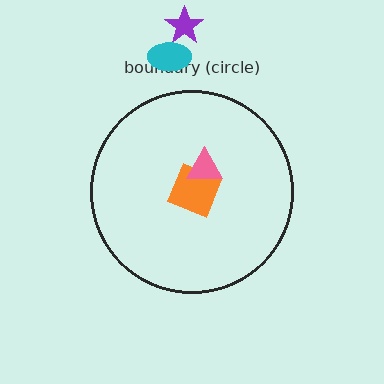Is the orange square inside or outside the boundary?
Inside.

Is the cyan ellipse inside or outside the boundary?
Outside.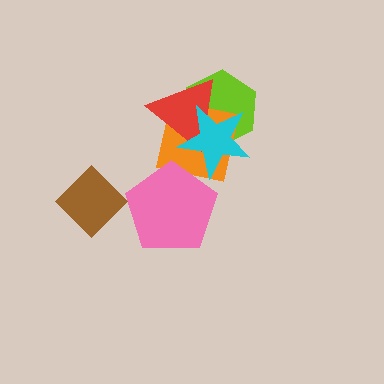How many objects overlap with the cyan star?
3 objects overlap with the cyan star.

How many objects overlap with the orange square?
4 objects overlap with the orange square.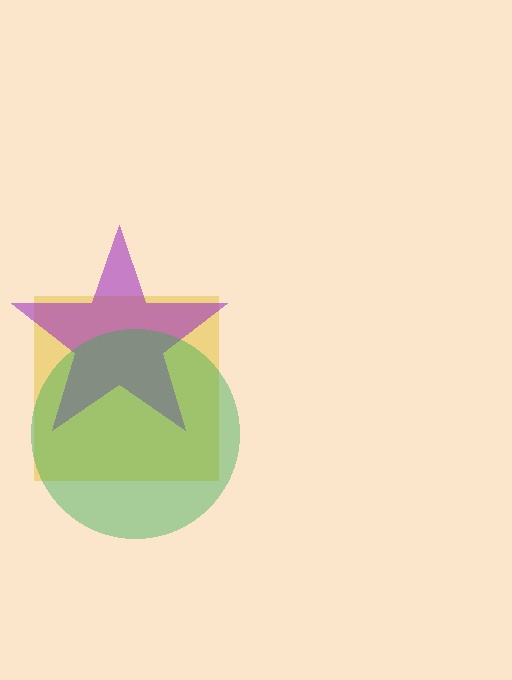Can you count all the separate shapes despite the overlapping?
Yes, there are 3 separate shapes.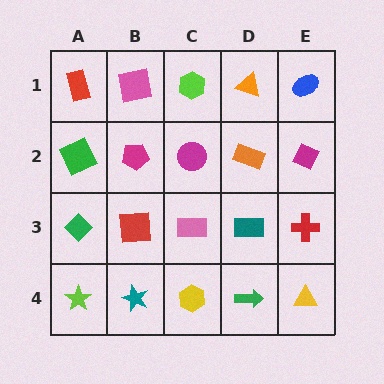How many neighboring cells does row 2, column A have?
3.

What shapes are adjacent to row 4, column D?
A teal rectangle (row 3, column D), a yellow hexagon (row 4, column C), a yellow triangle (row 4, column E).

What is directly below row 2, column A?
A green diamond.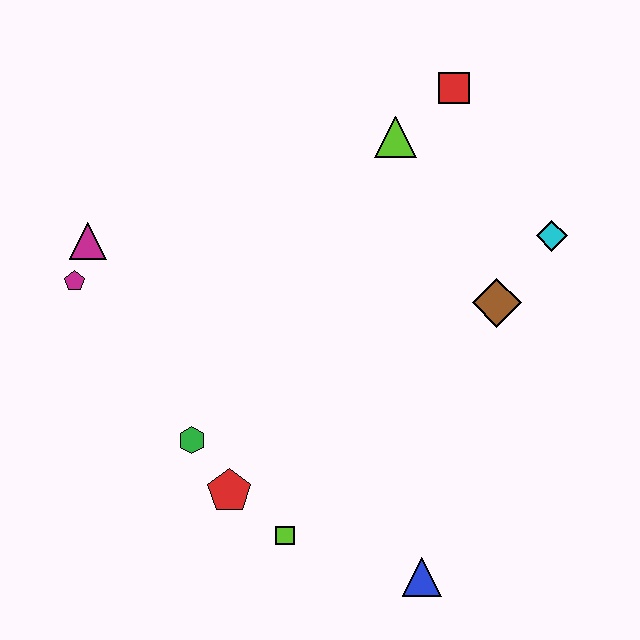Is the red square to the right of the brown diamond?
No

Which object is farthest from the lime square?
The red square is farthest from the lime square.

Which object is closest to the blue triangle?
The lime square is closest to the blue triangle.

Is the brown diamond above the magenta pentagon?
No